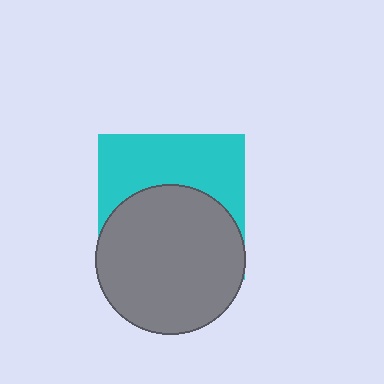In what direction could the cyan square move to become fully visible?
The cyan square could move up. That would shift it out from behind the gray circle entirely.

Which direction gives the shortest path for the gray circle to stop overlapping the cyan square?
Moving down gives the shortest separation.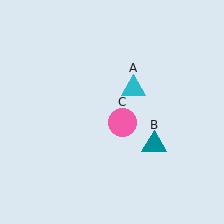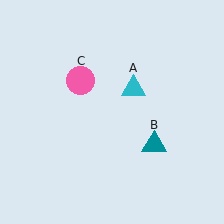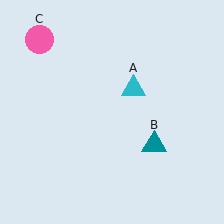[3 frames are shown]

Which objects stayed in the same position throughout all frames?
Cyan triangle (object A) and teal triangle (object B) remained stationary.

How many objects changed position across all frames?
1 object changed position: pink circle (object C).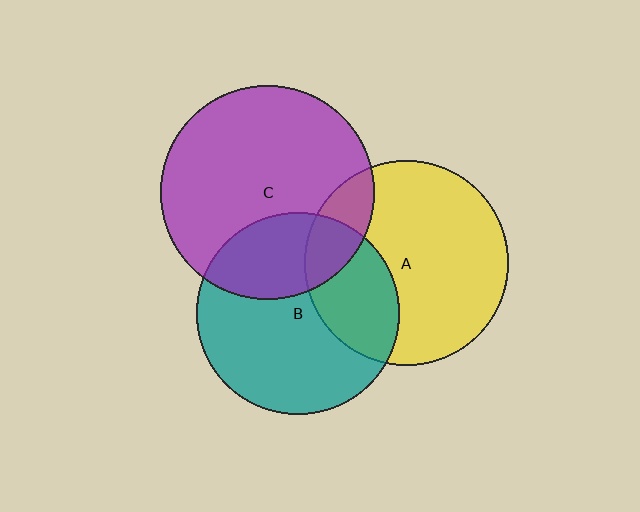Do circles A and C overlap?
Yes.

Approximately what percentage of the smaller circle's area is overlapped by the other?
Approximately 15%.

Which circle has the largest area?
Circle C (purple).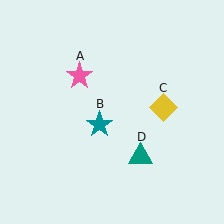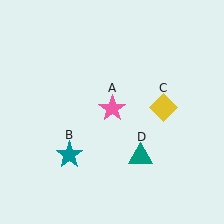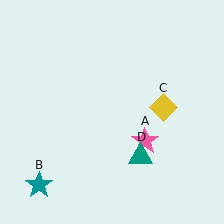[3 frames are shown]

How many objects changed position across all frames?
2 objects changed position: pink star (object A), teal star (object B).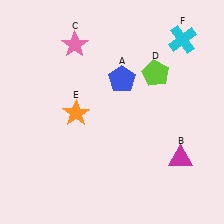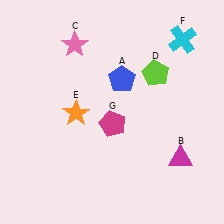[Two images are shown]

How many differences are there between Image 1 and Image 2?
There is 1 difference between the two images.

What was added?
A magenta pentagon (G) was added in Image 2.